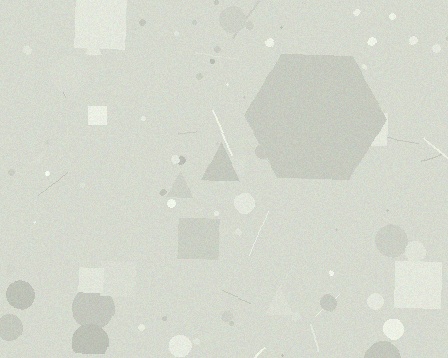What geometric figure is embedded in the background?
A hexagon is embedded in the background.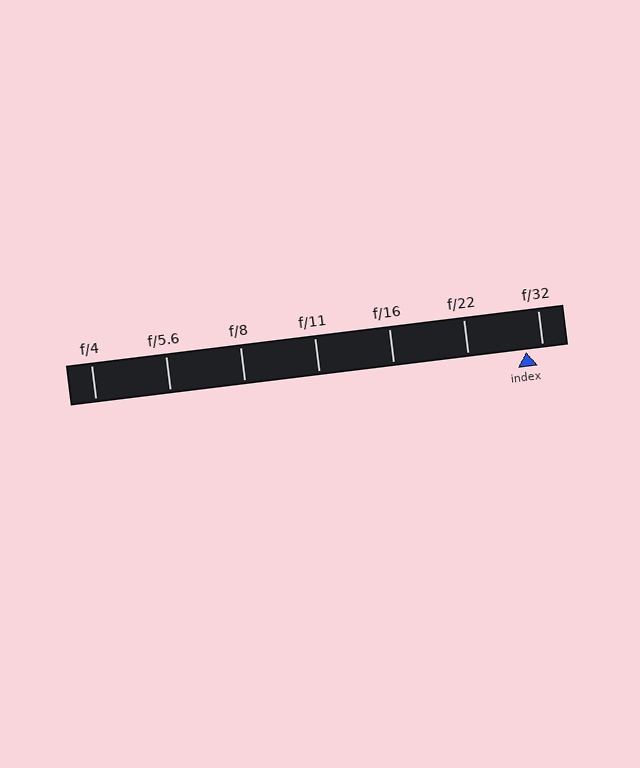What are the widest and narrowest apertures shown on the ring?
The widest aperture shown is f/4 and the narrowest is f/32.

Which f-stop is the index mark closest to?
The index mark is closest to f/32.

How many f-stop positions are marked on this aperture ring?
There are 7 f-stop positions marked.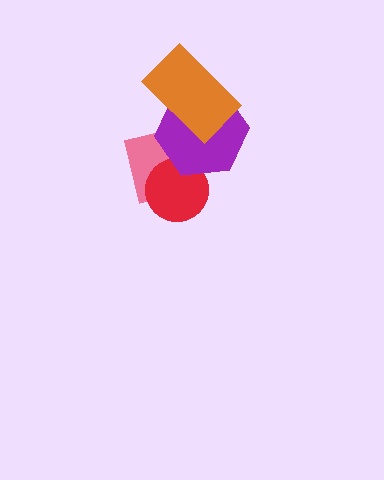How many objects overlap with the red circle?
2 objects overlap with the red circle.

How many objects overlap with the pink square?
3 objects overlap with the pink square.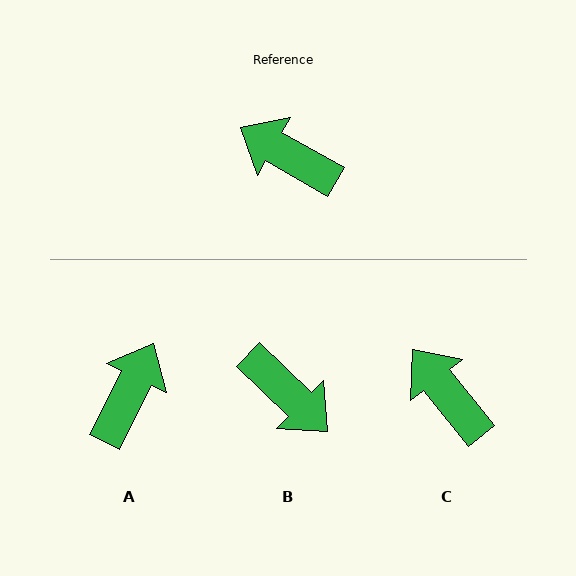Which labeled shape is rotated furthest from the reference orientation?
B, about 166 degrees away.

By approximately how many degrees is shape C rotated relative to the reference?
Approximately 22 degrees clockwise.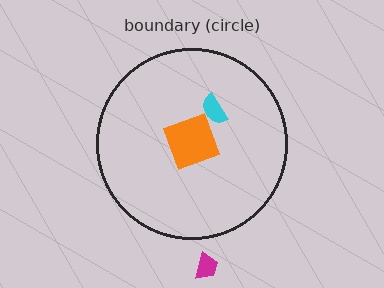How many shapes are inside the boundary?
2 inside, 1 outside.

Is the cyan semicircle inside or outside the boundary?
Inside.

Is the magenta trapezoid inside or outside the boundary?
Outside.